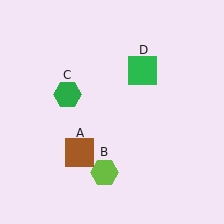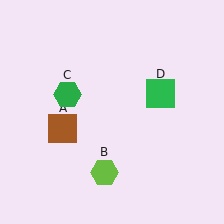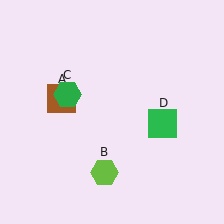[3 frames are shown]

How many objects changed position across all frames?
2 objects changed position: brown square (object A), green square (object D).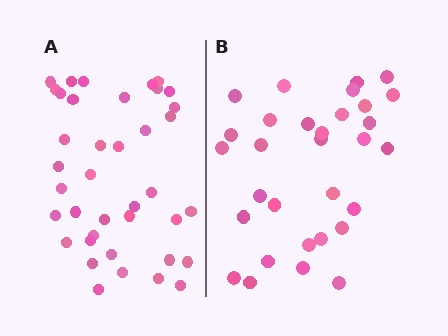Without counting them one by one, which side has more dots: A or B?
Region A (the left region) has more dots.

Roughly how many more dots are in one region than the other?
Region A has roughly 8 or so more dots than region B.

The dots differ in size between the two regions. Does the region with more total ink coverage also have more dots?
No. Region B has more total ink coverage because its dots are larger, but region A actually contains more individual dots. Total area can be misleading — the number of items is what matters here.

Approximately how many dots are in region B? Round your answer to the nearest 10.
About 30 dots. (The exact count is 31, which rounds to 30.)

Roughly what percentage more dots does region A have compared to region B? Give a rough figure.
About 25% more.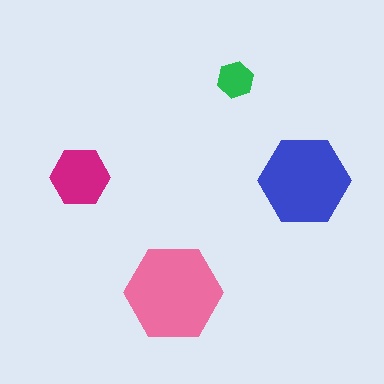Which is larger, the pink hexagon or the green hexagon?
The pink one.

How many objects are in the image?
There are 4 objects in the image.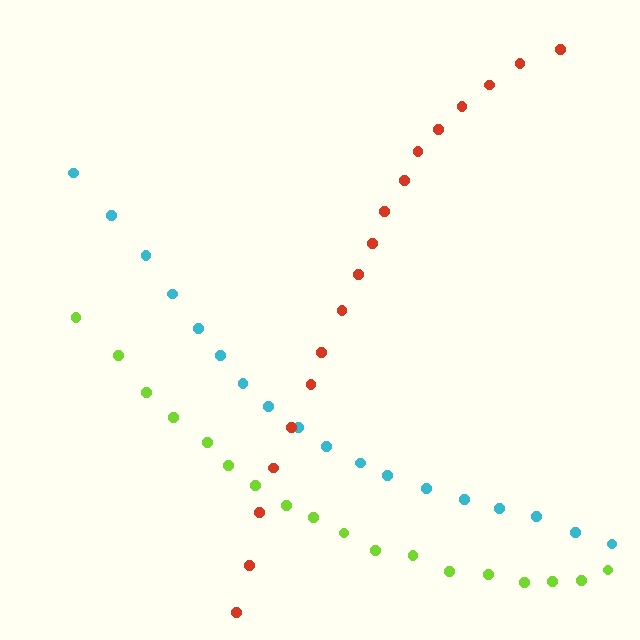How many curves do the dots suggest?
There are 3 distinct paths.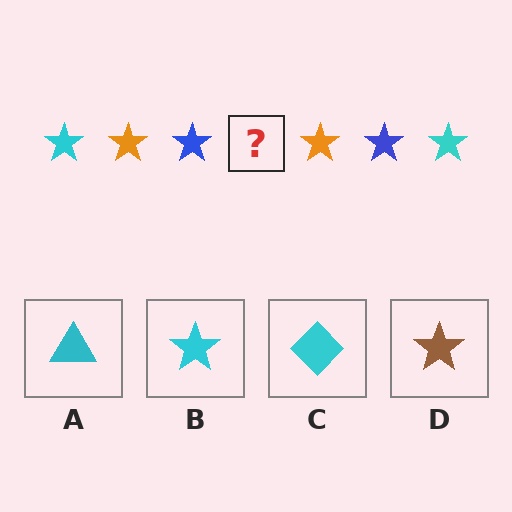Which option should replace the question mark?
Option B.